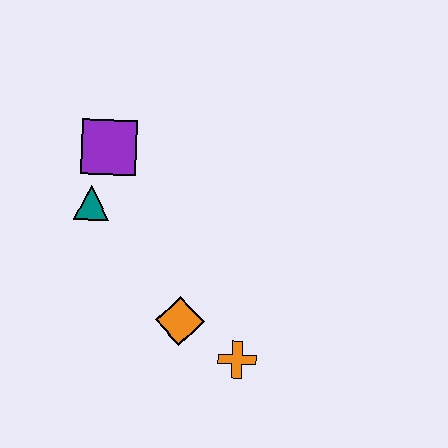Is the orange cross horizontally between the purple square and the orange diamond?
No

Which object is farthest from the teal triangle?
The orange cross is farthest from the teal triangle.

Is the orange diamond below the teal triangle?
Yes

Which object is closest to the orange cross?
The orange diamond is closest to the orange cross.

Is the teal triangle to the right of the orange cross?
No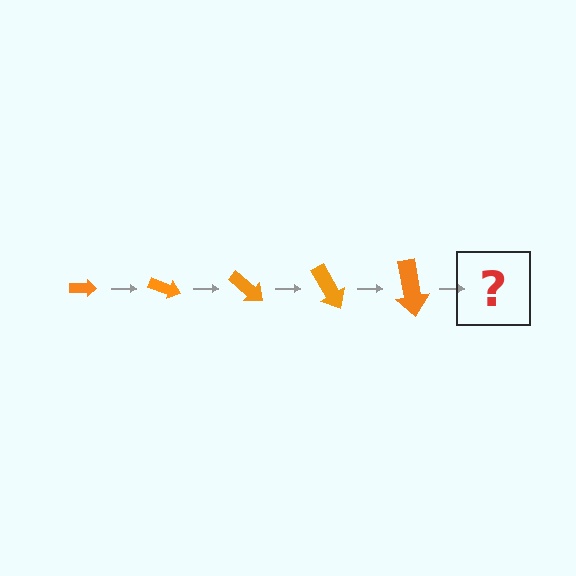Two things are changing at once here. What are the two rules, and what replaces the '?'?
The two rules are that the arrow grows larger each step and it rotates 20 degrees each step. The '?' should be an arrow, larger than the previous one and rotated 100 degrees from the start.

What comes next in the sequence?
The next element should be an arrow, larger than the previous one and rotated 100 degrees from the start.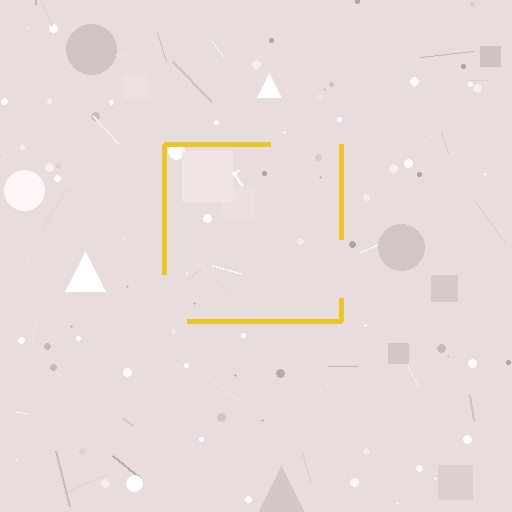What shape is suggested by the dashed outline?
The dashed outline suggests a square.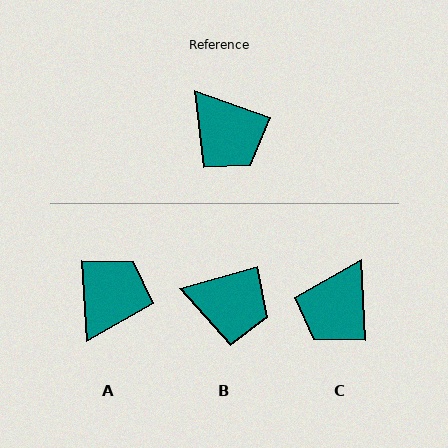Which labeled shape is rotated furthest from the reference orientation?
A, about 113 degrees away.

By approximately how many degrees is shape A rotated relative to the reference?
Approximately 113 degrees counter-clockwise.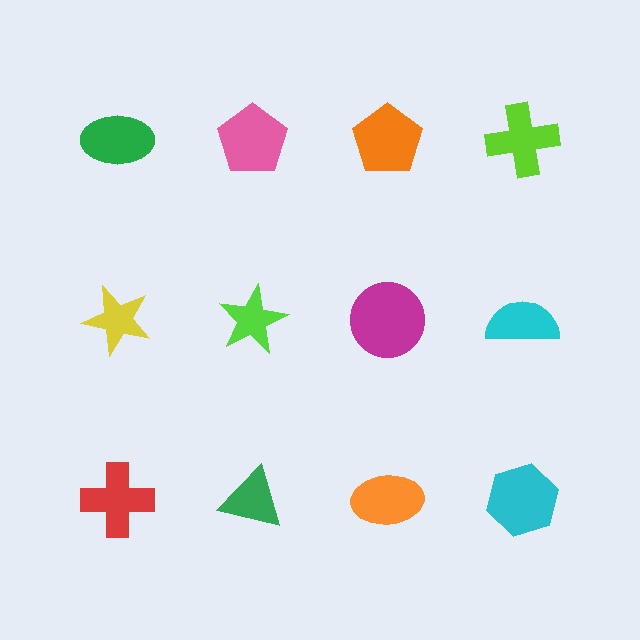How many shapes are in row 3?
4 shapes.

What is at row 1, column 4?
A lime cross.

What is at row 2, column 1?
A yellow star.